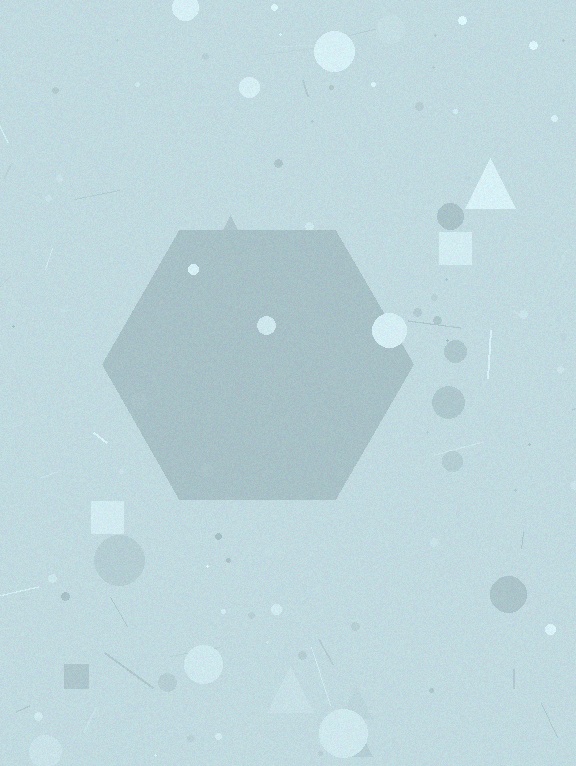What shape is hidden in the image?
A hexagon is hidden in the image.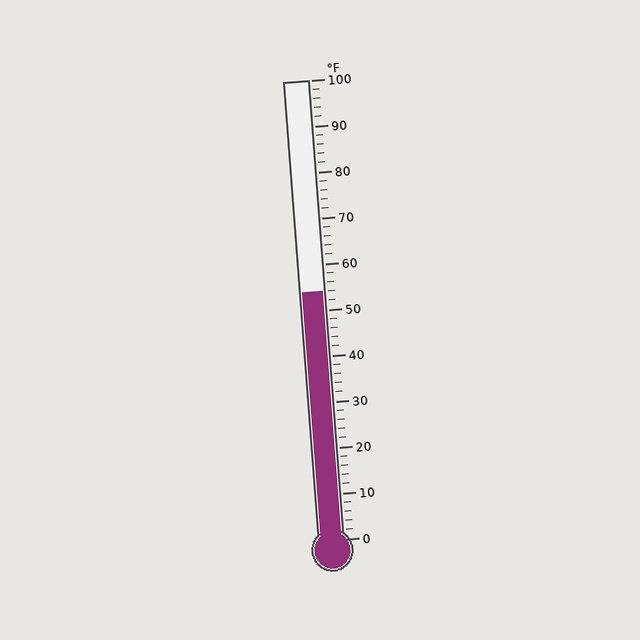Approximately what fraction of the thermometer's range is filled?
The thermometer is filled to approximately 55% of its range.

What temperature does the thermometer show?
The thermometer shows approximately 54°F.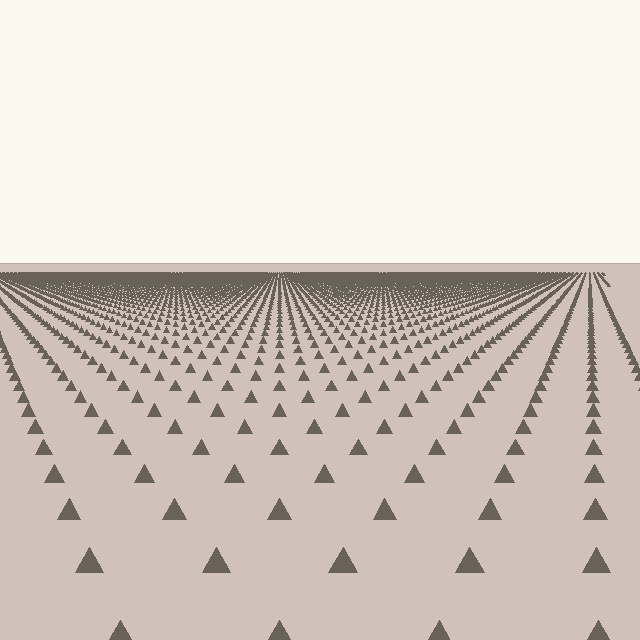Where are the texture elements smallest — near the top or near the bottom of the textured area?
Near the top.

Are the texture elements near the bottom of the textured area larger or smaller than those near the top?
Larger. Near the bottom, elements are closer to the viewer and appear at a bigger on-screen size.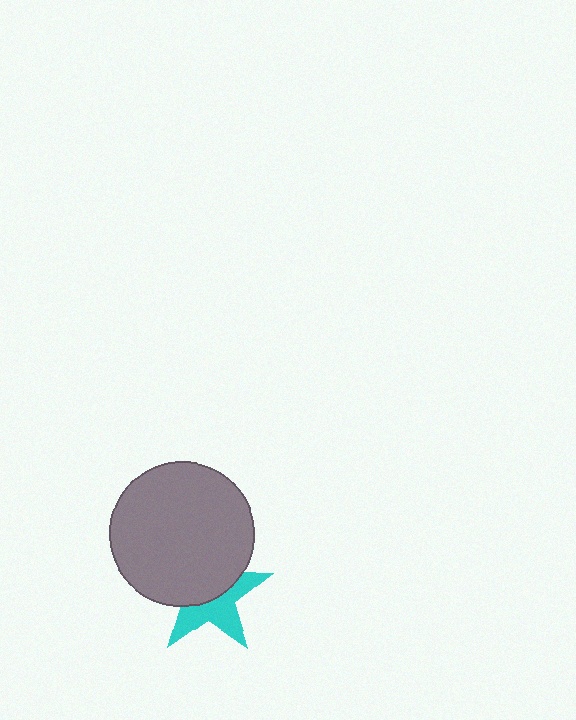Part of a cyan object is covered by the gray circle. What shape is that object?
It is a star.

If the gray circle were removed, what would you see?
You would see the complete cyan star.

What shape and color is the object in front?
The object in front is a gray circle.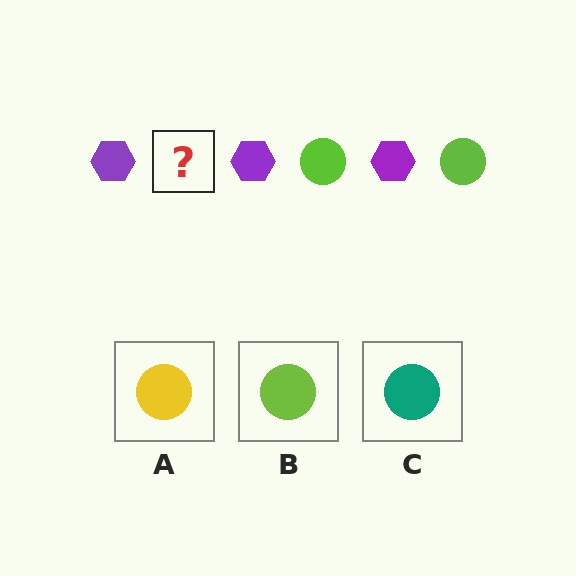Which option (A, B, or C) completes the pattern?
B.